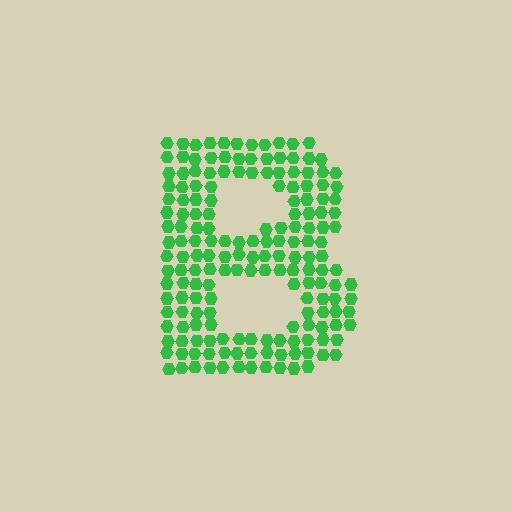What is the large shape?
The large shape is the letter B.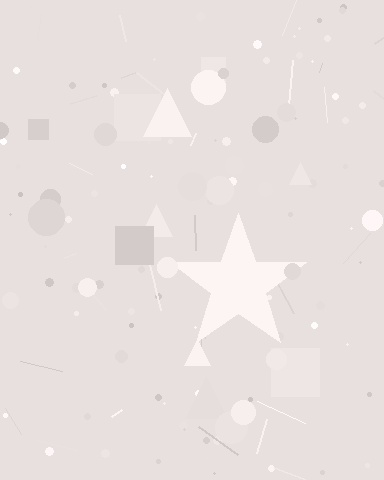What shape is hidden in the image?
A star is hidden in the image.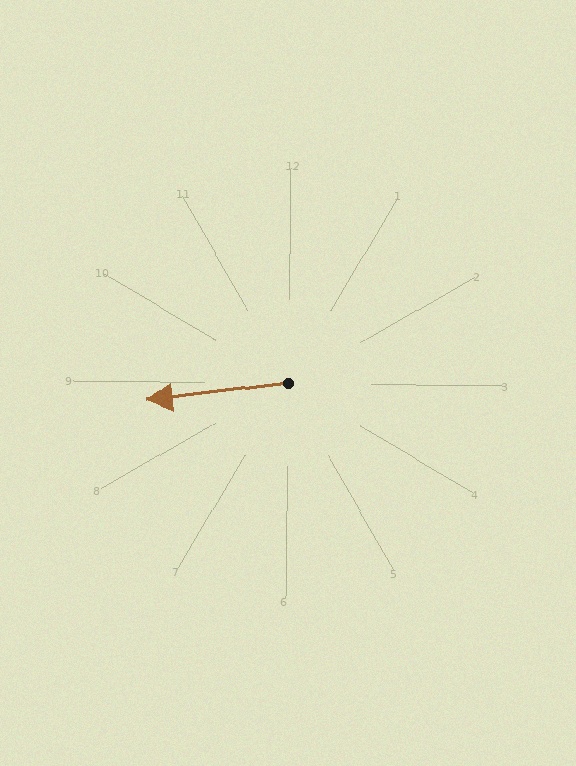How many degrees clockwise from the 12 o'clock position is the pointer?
Approximately 262 degrees.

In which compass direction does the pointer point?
West.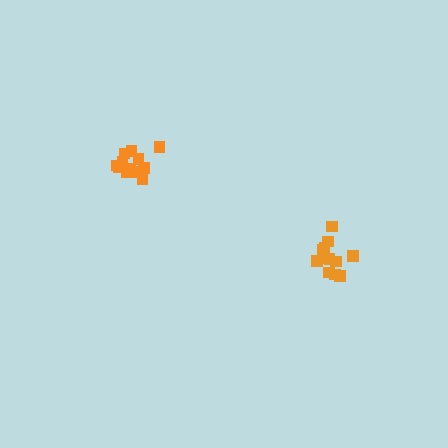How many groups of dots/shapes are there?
There are 2 groups.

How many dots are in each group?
Group 1: 13 dots, Group 2: 12 dots (25 total).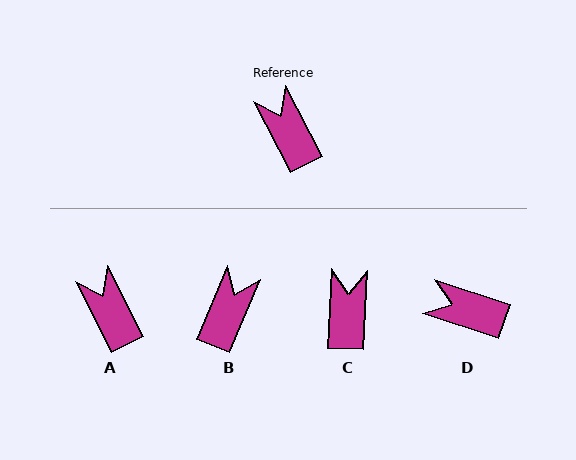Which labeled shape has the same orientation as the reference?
A.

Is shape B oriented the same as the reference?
No, it is off by about 50 degrees.